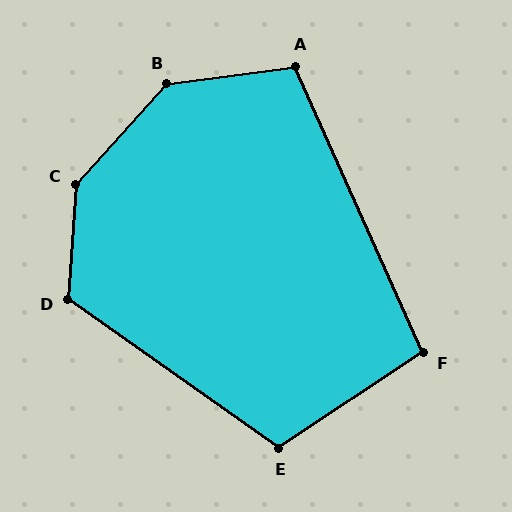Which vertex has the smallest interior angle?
F, at approximately 99 degrees.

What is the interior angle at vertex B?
Approximately 140 degrees (obtuse).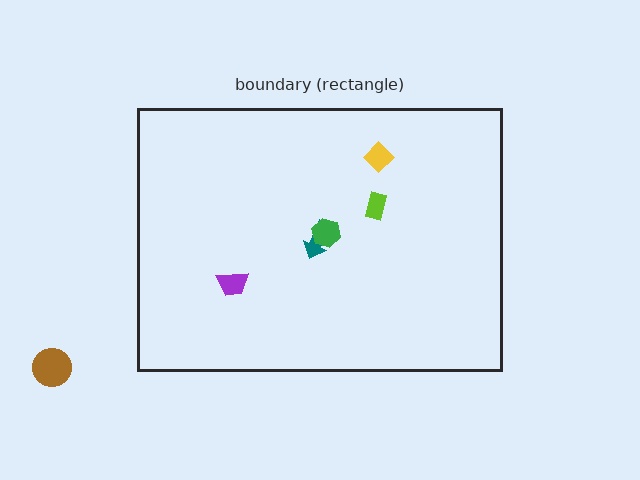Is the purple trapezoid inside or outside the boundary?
Inside.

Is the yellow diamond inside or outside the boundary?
Inside.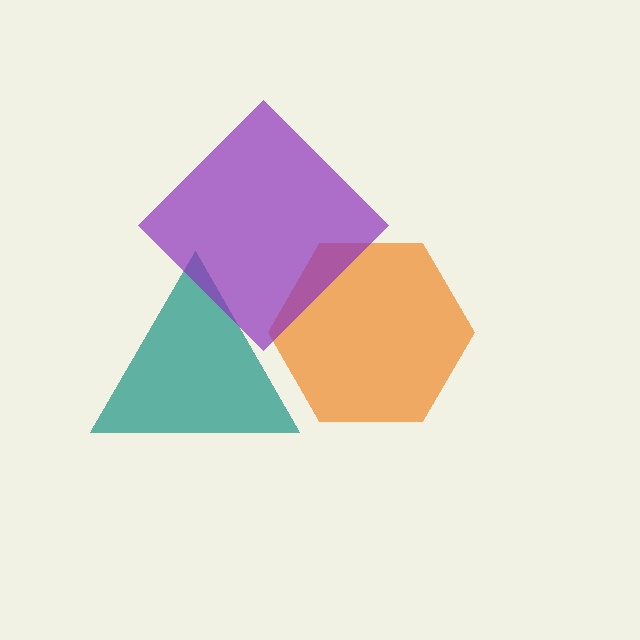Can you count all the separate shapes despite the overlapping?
Yes, there are 3 separate shapes.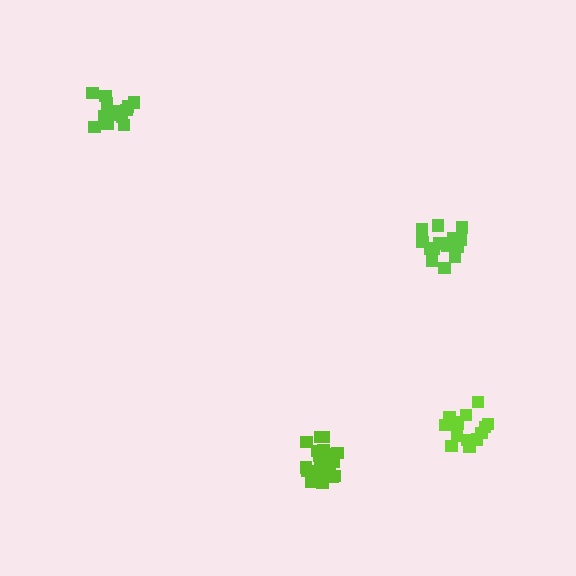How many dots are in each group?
Group 1: 14 dots, Group 2: 19 dots, Group 3: 15 dots, Group 4: 16 dots (64 total).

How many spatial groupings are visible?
There are 4 spatial groupings.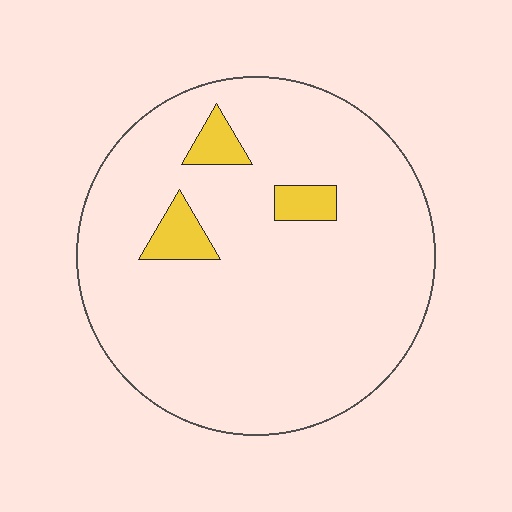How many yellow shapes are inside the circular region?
3.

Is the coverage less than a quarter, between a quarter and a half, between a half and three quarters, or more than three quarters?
Less than a quarter.